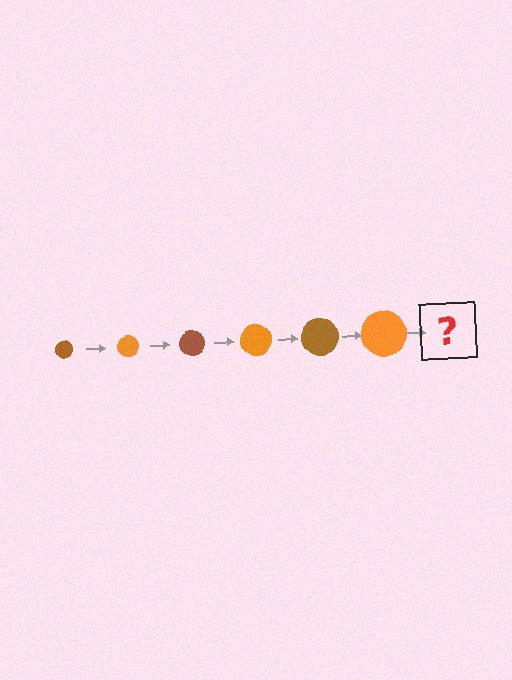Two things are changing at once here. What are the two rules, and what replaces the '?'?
The two rules are that the circle grows larger each step and the color cycles through brown and orange. The '?' should be a brown circle, larger than the previous one.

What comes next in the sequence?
The next element should be a brown circle, larger than the previous one.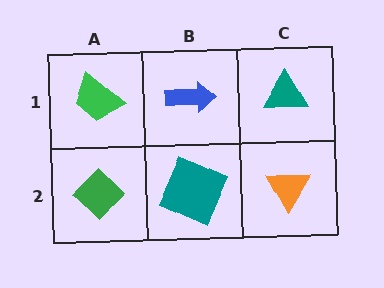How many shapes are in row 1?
3 shapes.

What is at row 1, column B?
A blue arrow.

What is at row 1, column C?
A teal triangle.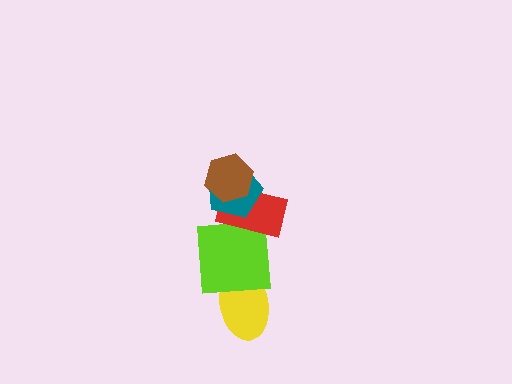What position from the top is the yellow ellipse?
The yellow ellipse is 5th from the top.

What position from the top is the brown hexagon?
The brown hexagon is 1st from the top.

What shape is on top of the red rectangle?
The teal pentagon is on top of the red rectangle.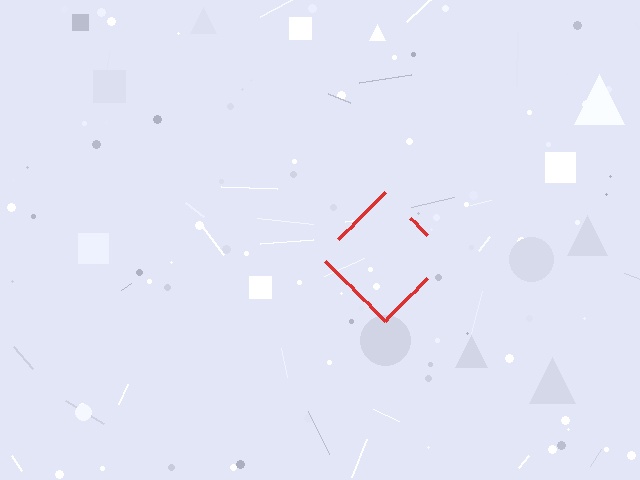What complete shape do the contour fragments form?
The contour fragments form a diamond.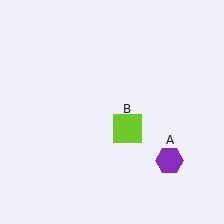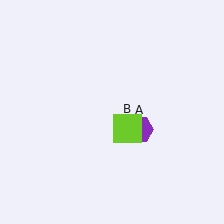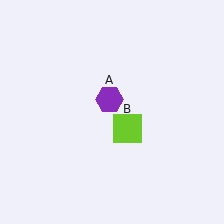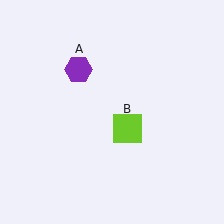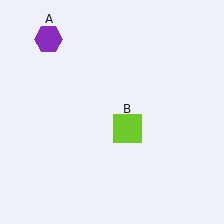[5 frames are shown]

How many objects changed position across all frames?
1 object changed position: purple hexagon (object A).